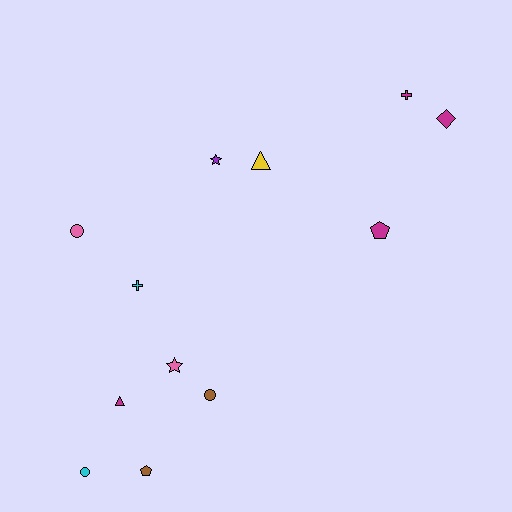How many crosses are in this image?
There are 2 crosses.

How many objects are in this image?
There are 12 objects.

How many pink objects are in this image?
There are 2 pink objects.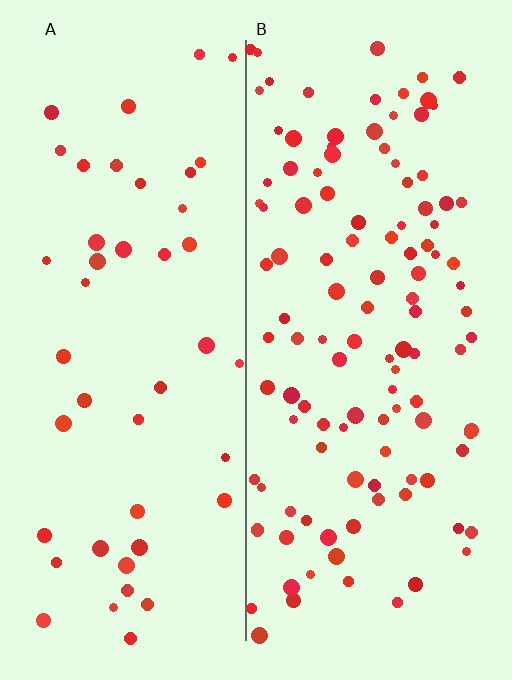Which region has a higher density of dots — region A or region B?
B (the right).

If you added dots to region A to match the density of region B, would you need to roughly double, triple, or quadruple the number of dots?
Approximately triple.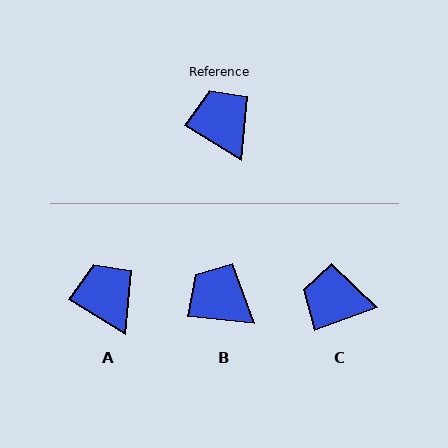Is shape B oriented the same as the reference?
No, it is off by about 25 degrees.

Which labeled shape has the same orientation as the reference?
A.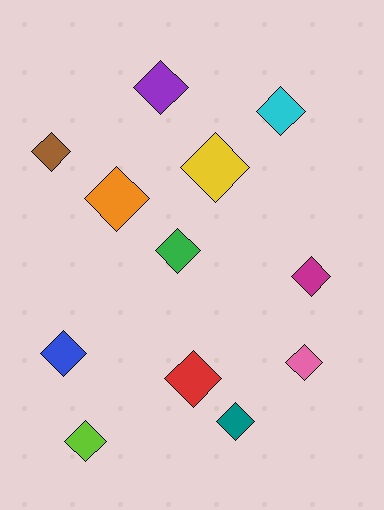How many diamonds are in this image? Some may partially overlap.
There are 12 diamonds.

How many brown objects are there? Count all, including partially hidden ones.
There is 1 brown object.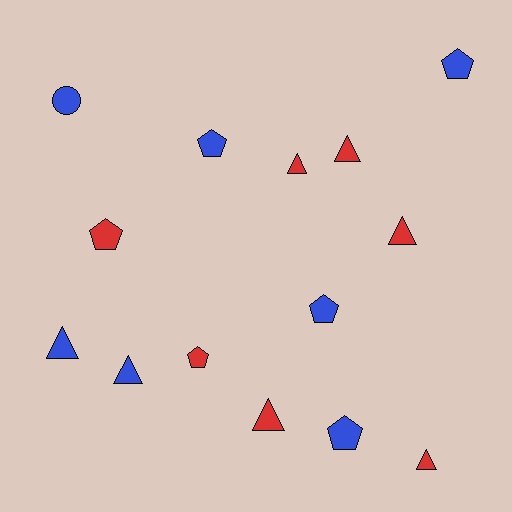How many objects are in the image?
There are 14 objects.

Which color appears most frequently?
Blue, with 7 objects.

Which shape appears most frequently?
Triangle, with 7 objects.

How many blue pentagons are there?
There are 4 blue pentagons.